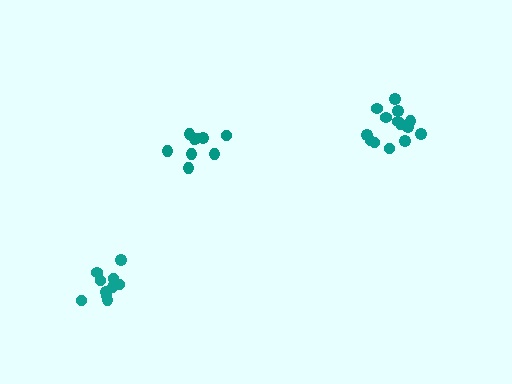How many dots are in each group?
Group 1: 14 dots, Group 2: 9 dots, Group 3: 10 dots (33 total).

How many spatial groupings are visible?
There are 3 spatial groupings.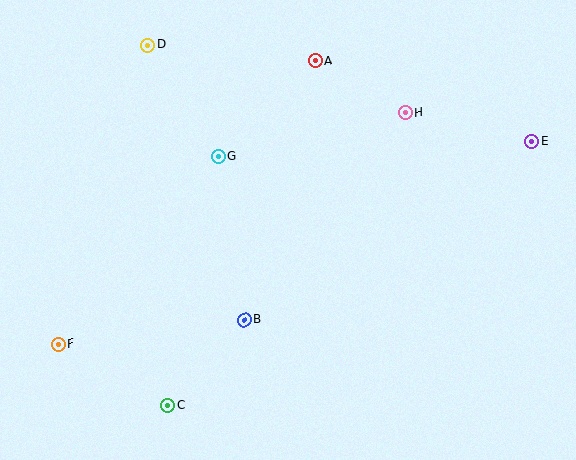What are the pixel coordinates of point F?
Point F is at (59, 344).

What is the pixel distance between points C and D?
The distance between C and D is 361 pixels.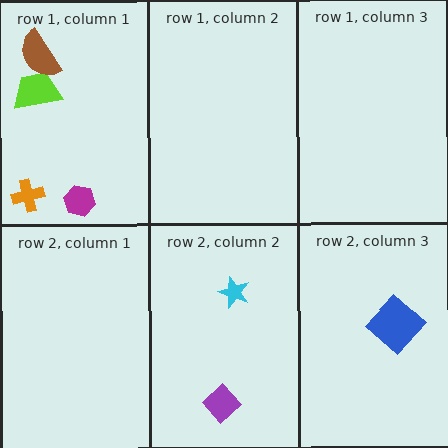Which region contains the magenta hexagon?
The row 1, column 1 region.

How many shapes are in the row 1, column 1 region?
4.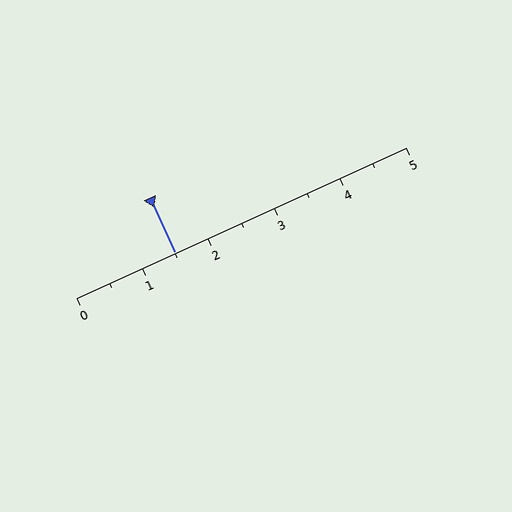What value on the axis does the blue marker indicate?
The marker indicates approximately 1.5.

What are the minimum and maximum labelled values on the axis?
The axis runs from 0 to 5.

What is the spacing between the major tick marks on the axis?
The major ticks are spaced 1 apart.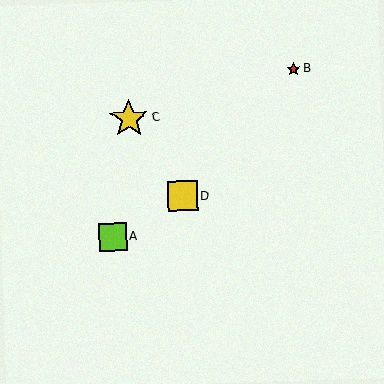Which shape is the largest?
The yellow star (labeled C) is the largest.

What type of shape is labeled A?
Shape A is a lime square.